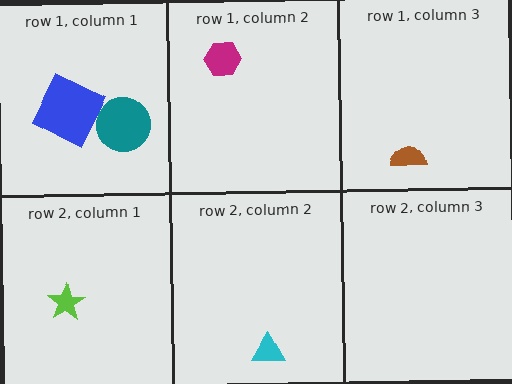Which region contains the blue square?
The row 1, column 1 region.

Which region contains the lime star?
The row 2, column 1 region.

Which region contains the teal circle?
The row 1, column 1 region.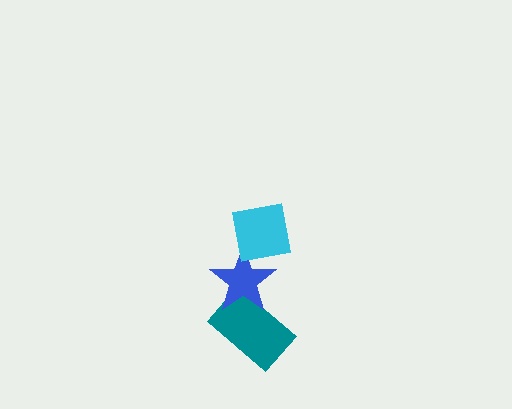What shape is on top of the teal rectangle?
The blue star is on top of the teal rectangle.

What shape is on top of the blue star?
The cyan square is on top of the blue star.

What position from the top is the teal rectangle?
The teal rectangle is 3rd from the top.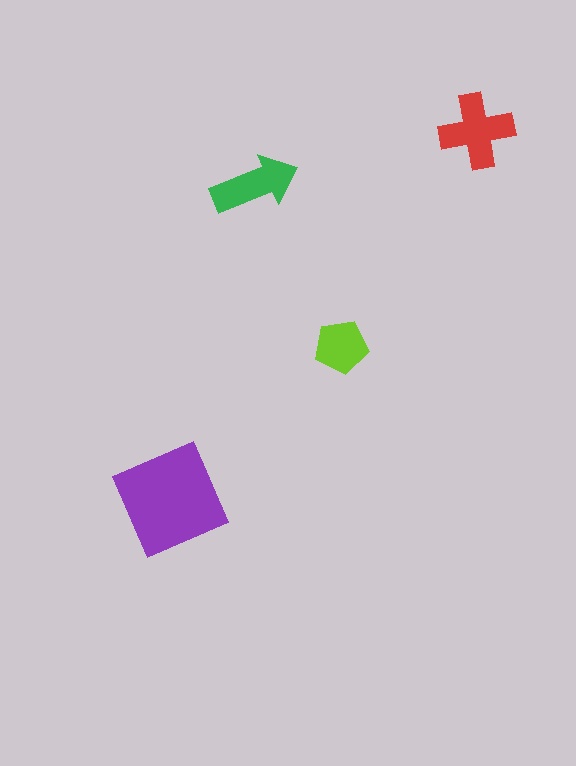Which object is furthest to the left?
The purple square is leftmost.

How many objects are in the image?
There are 4 objects in the image.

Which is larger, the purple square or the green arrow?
The purple square.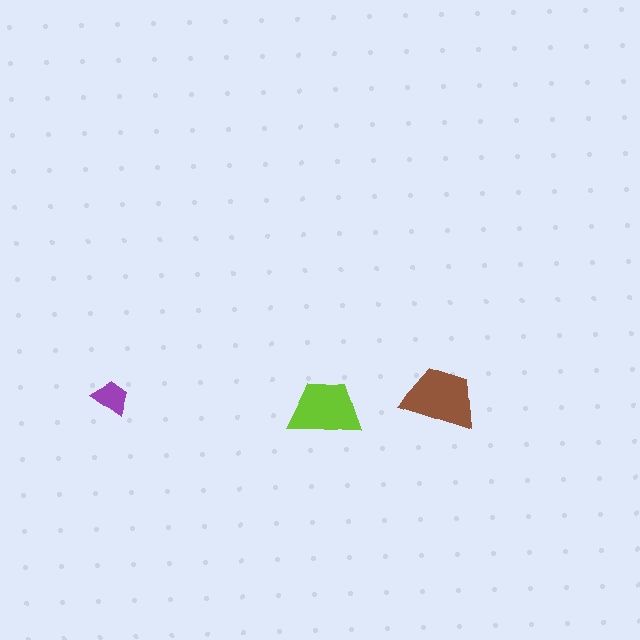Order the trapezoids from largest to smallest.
the brown one, the lime one, the purple one.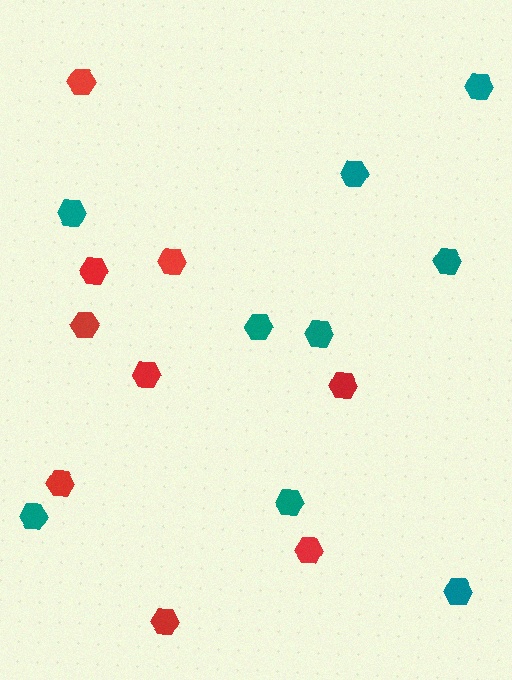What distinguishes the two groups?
There are 2 groups: one group of red hexagons (9) and one group of teal hexagons (9).